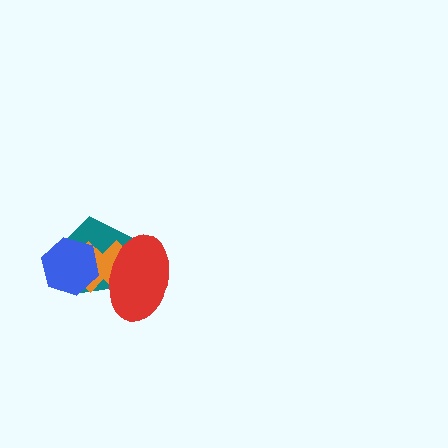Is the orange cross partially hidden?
Yes, it is partially covered by another shape.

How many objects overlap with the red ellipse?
2 objects overlap with the red ellipse.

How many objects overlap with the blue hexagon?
2 objects overlap with the blue hexagon.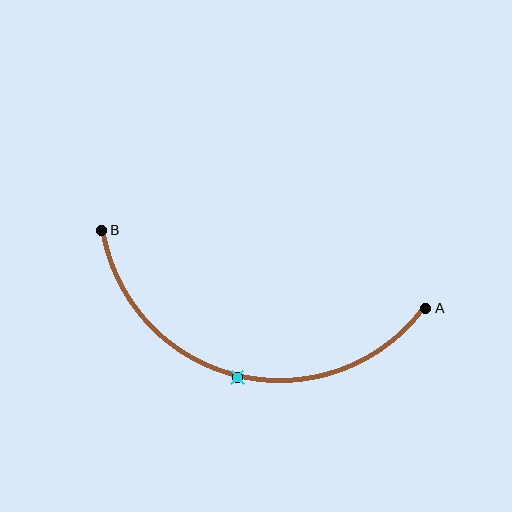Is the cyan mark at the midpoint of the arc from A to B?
Yes. The cyan mark lies on the arc at equal arc-length from both A and B — it is the arc midpoint.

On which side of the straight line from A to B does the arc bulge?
The arc bulges below the straight line connecting A and B.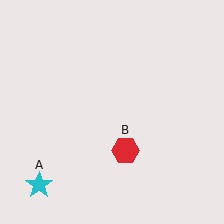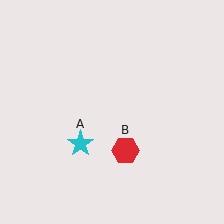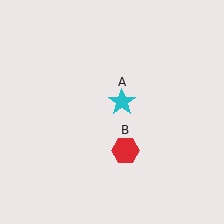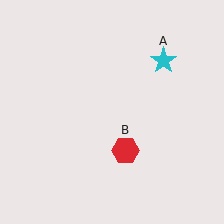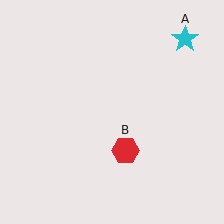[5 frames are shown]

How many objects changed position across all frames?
1 object changed position: cyan star (object A).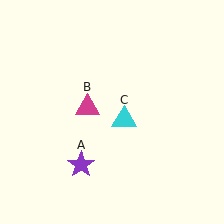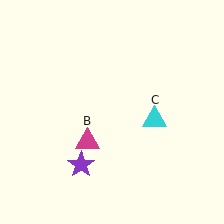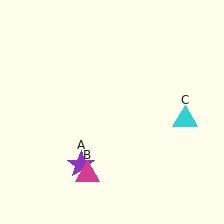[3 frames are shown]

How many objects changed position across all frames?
2 objects changed position: magenta triangle (object B), cyan triangle (object C).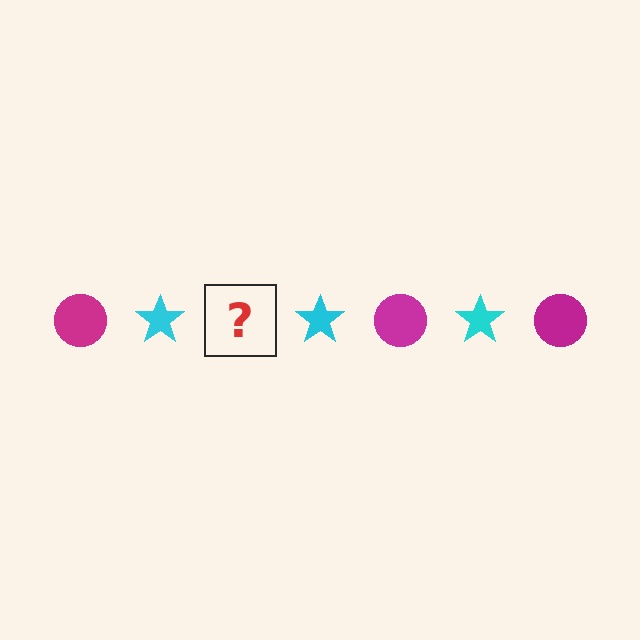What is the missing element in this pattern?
The missing element is a magenta circle.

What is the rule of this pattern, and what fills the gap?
The rule is that the pattern alternates between magenta circle and cyan star. The gap should be filled with a magenta circle.